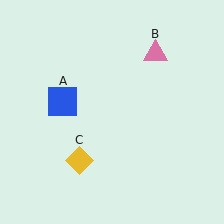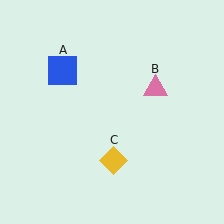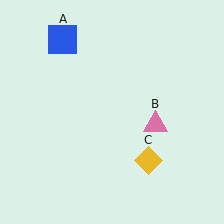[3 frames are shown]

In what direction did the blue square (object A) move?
The blue square (object A) moved up.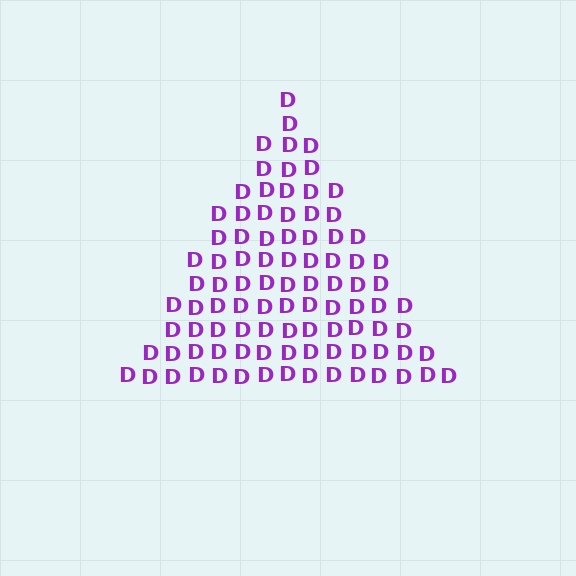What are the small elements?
The small elements are letter D's.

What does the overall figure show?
The overall figure shows a triangle.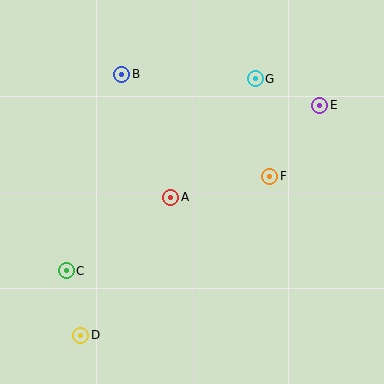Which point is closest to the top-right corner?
Point E is closest to the top-right corner.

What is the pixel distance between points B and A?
The distance between B and A is 133 pixels.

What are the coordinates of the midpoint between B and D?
The midpoint between B and D is at (101, 205).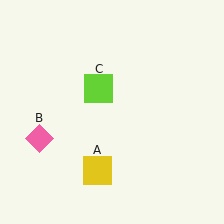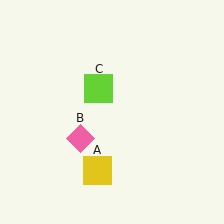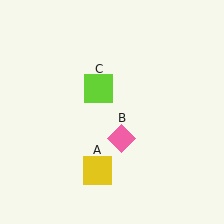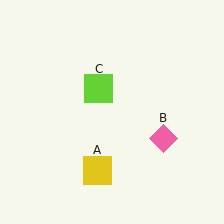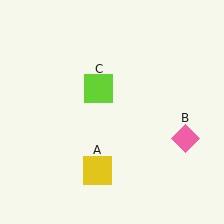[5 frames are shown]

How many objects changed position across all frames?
1 object changed position: pink diamond (object B).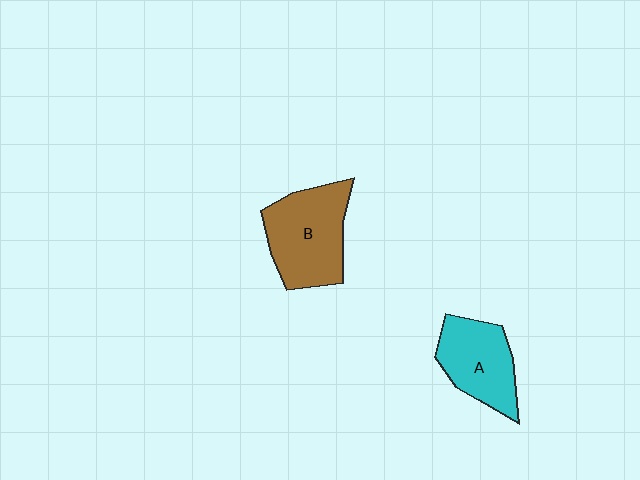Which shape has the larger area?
Shape B (brown).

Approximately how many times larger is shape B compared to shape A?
Approximately 1.3 times.